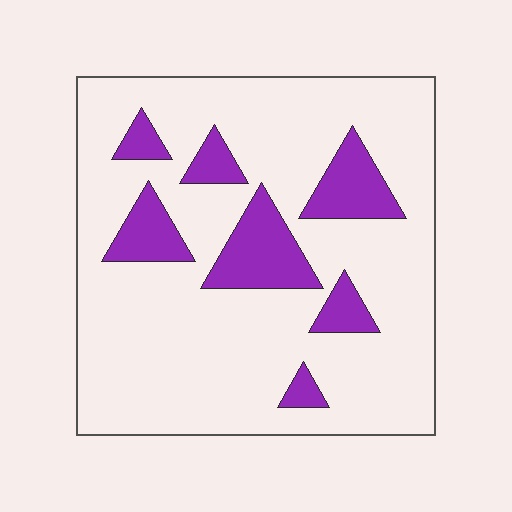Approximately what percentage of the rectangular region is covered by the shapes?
Approximately 20%.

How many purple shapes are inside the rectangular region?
7.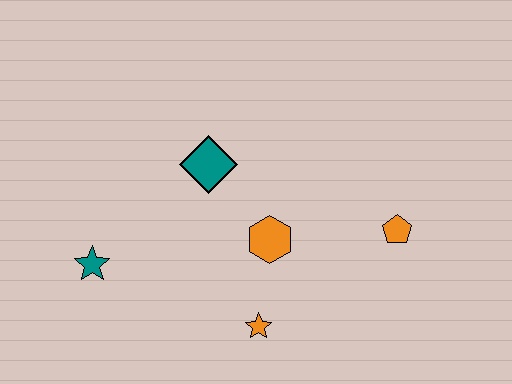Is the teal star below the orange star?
No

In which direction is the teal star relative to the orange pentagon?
The teal star is to the left of the orange pentagon.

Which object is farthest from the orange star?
The teal star is farthest from the orange star.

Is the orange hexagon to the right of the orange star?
Yes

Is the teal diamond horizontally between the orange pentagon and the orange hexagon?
No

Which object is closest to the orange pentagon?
The orange hexagon is closest to the orange pentagon.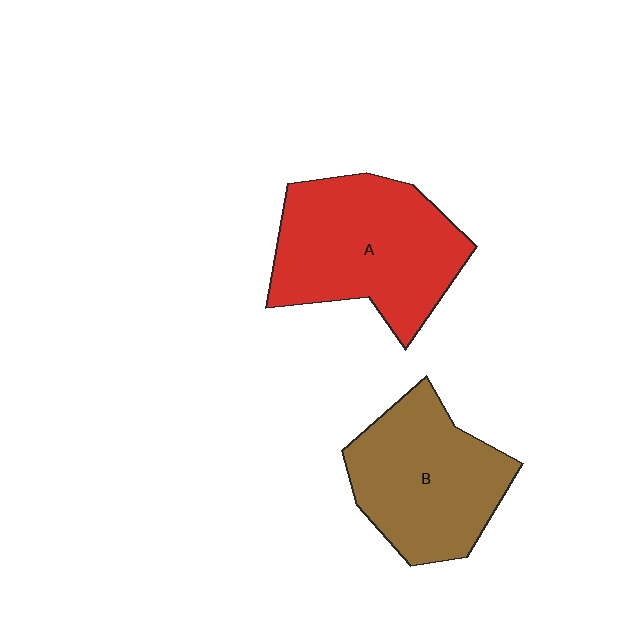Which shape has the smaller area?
Shape B (brown).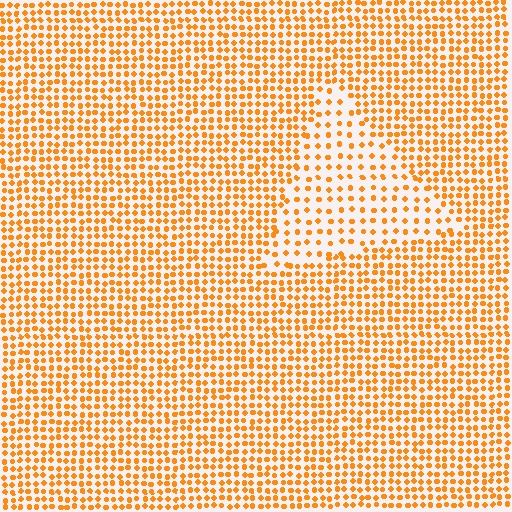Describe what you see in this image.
The image contains small orange elements arranged at two different densities. A triangle-shaped region is visible where the elements are less densely packed than the surrounding area.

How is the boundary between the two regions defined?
The boundary is defined by a change in element density (approximately 2.0x ratio). All elements are the same color, size, and shape.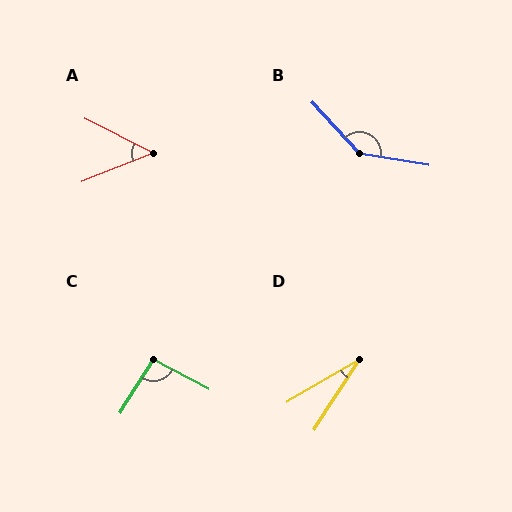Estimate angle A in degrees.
Approximately 49 degrees.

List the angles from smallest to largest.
D (27°), A (49°), C (94°), B (142°).